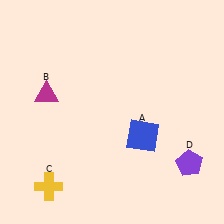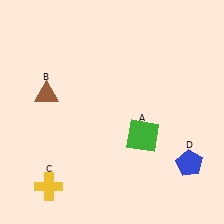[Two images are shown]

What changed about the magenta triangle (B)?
In Image 1, B is magenta. In Image 2, it changed to brown.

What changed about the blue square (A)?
In Image 1, A is blue. In Image 2, it changed to green.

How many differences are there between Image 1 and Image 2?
There are 3 differences between the two images.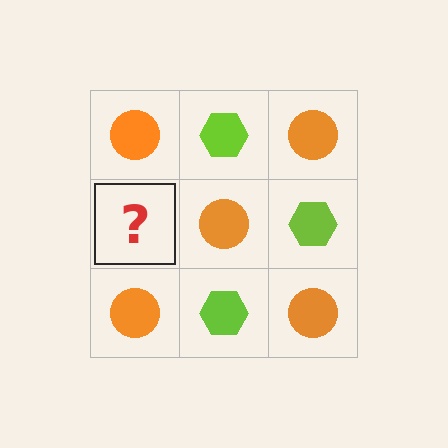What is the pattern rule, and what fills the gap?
The rule is that it alternates orange circle and lime hexagon in a checkerboard pattern. The gap should be filled with a lime hexagon.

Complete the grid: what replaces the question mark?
The question mark should be replaced with a lime hexagon.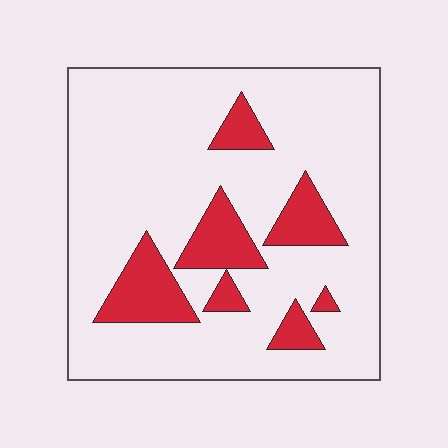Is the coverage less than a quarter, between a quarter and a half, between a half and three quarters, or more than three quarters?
Less than a quarter.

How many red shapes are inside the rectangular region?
7.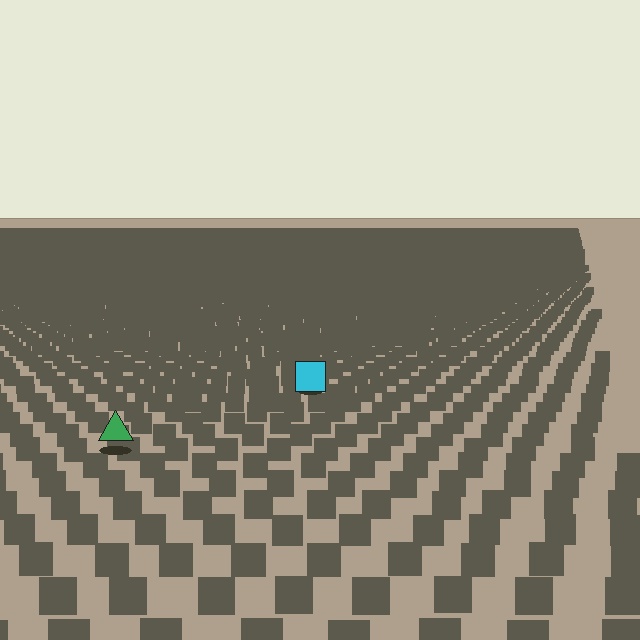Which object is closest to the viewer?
The green triangle is closest. The texture marks near it are larger and more spread out.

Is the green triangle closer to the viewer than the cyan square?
Yes. The green triangle is closer — you can tell from the texture gradient: the ground texture is coarser near it.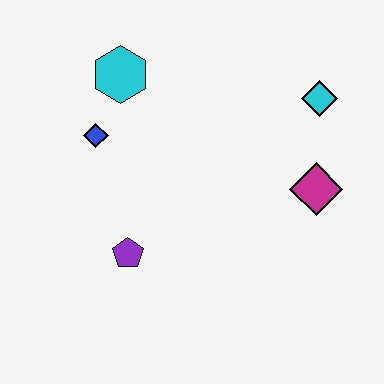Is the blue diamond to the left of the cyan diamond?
Yes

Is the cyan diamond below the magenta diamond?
No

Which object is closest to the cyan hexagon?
The blue diamond is closest to the cyan hexagon.